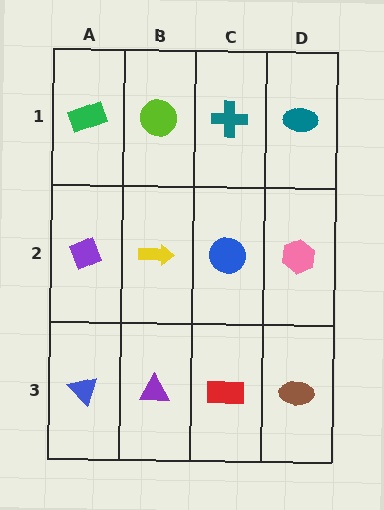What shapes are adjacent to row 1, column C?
A blue circle (row 2, column C), a lime circle (row 1, column B), a teal ellipse (row 1, column D).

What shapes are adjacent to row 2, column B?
A lime circle (row 1, column B), a purple triangle (row 3, column B), a purple diamond (row 2, column A), a blue circle (row 2, column C).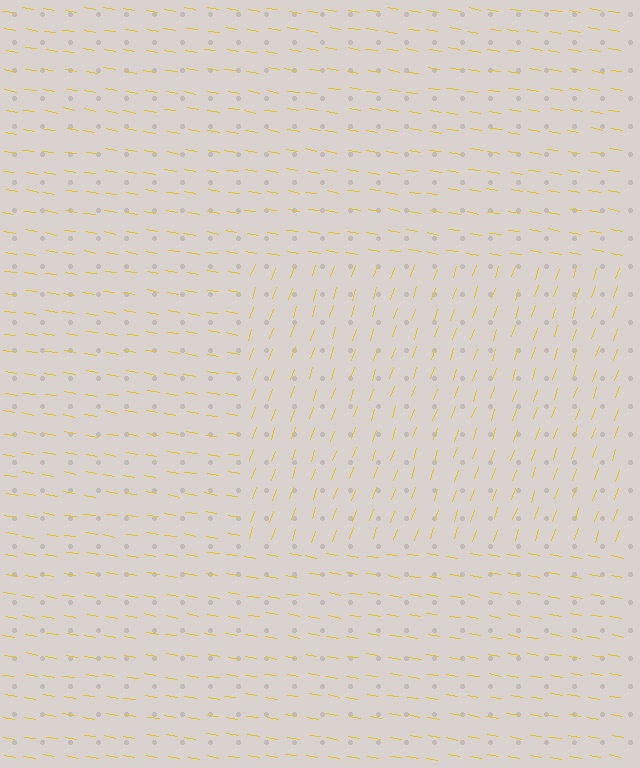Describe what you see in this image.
The image is filled with small yellow line segments. A rectangle region in the image has lines oriented differently from the surrounding lines, creating a visible texture boundary.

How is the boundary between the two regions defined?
The boundary is defined purely by a change in line orientation (approximately 80 degrees difference). All lines are the same color and thickness.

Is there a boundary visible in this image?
Yes, there is a texture boundary formed by a change in line orientation.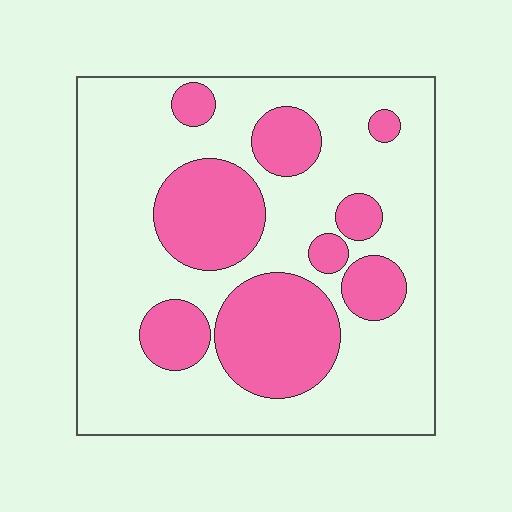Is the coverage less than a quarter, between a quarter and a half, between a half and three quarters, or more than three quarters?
Between a quarter and a half.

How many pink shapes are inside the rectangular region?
9.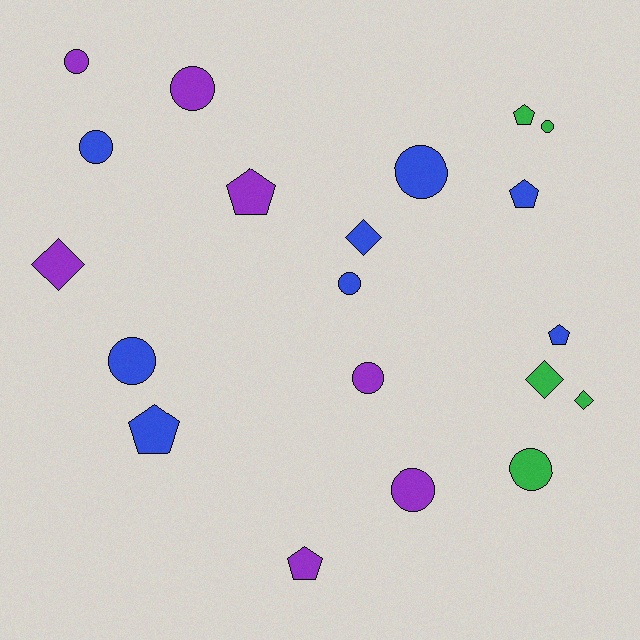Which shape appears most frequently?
Circle, with 10 objects.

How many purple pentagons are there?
There are 2 purple pentagons.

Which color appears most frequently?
Blue, with 8 objects.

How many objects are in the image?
There are 20 objects.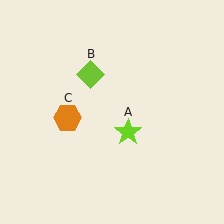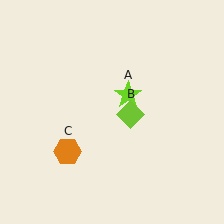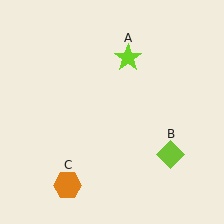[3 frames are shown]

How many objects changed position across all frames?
3 objects changed position: lime star (object A), lime diamond (object B), orange hexagon (object C).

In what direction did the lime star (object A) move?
The lime star (object A) moved up.